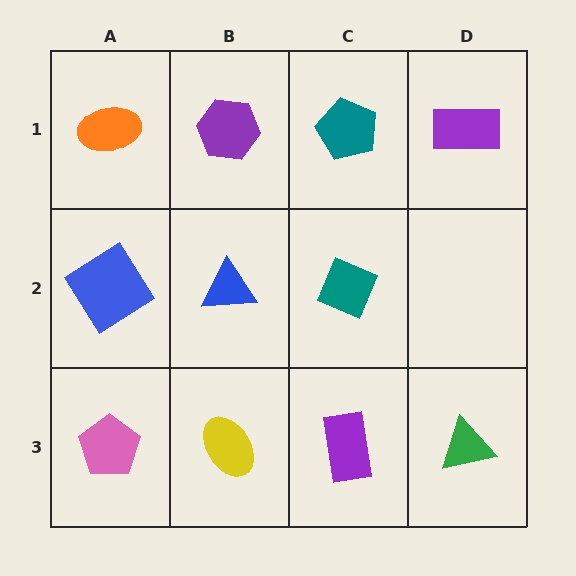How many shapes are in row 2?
3 shapes.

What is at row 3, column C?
A purple rectangle.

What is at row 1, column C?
A teal pentagon.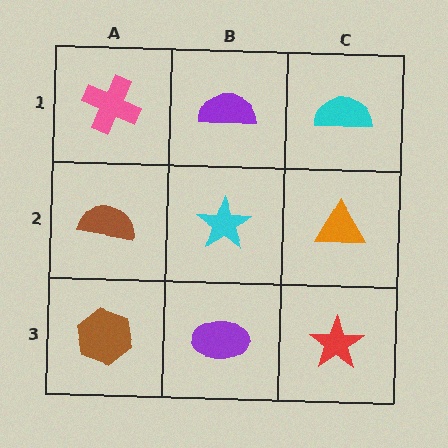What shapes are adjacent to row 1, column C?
An orange triangle (row 2, column C), a purple semicircle (row 1, column B).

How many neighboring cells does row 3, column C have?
2.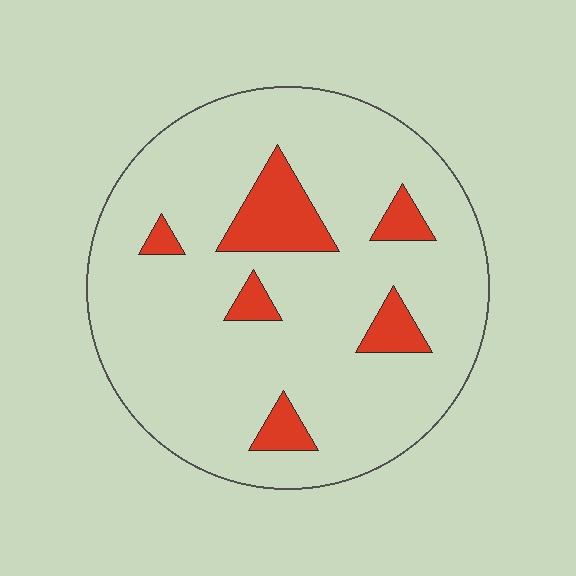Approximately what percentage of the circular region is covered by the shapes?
Approximately 15%.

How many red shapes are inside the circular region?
6.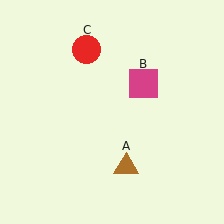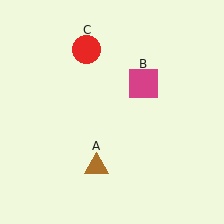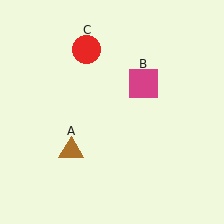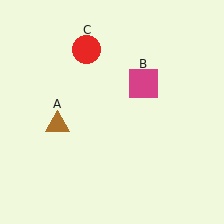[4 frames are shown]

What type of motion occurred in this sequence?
The brown triangle (object A) rotated clockwise around the center of the scene.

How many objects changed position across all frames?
1 object changed position: brown triangle (object A).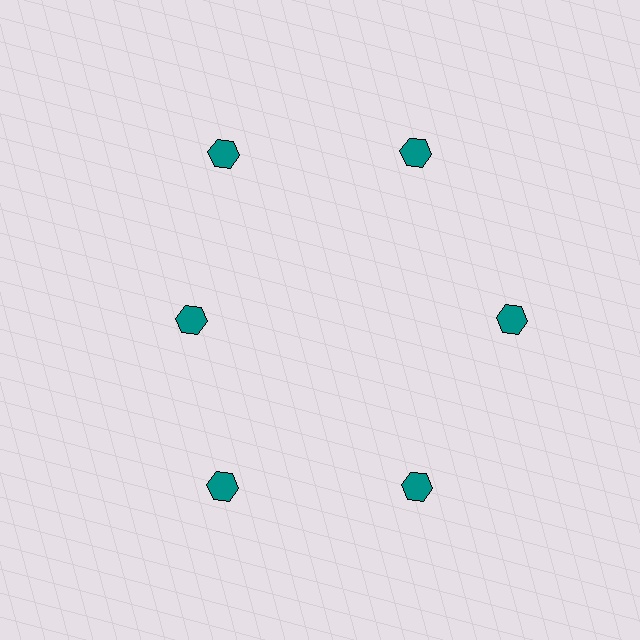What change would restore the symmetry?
The symmetry would be restored by moving it outward, back onto the ring so that all 6 hexagons sit at equal angles and equal distance from the center.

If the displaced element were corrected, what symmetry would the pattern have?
It would have 6-fold rotational symmetry — the pattern would map onto itself every 60 degrees.